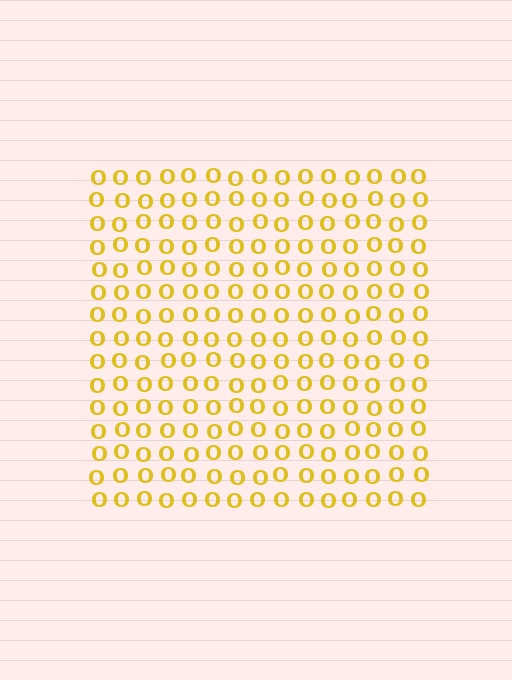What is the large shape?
The large shape is a square.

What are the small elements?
The small elements are letter O's.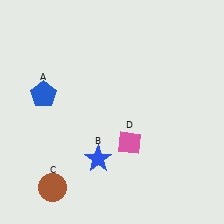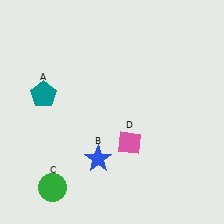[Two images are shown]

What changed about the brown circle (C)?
In Image 1, C is brown. In Image 2, it changed to green.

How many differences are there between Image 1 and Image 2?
There are 2 differences between the two images.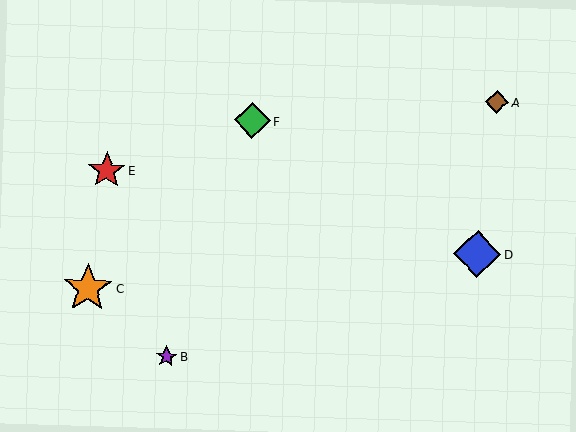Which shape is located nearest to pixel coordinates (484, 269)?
The blue diamond (labeled D) at (477, 254) is nearest to that location.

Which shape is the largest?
The orange star (labeled C) is the largest.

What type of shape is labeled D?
Shape D is a blue diamond.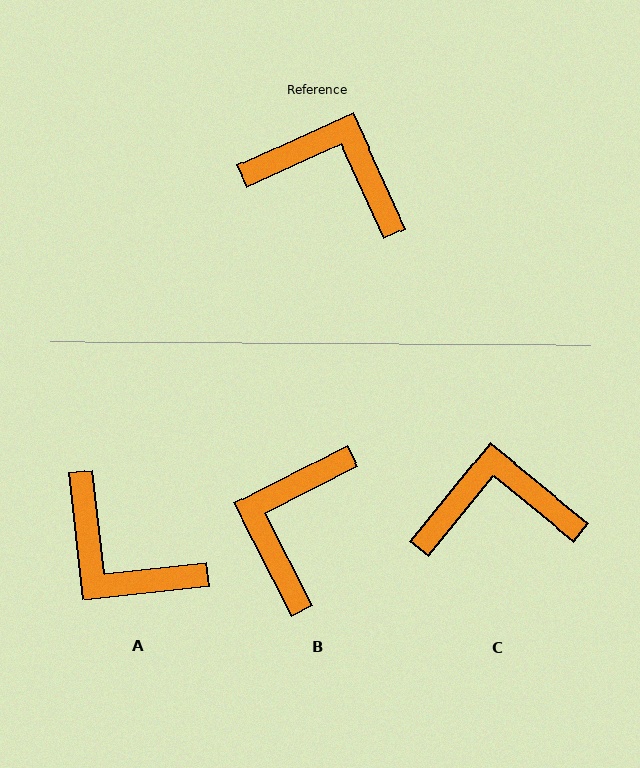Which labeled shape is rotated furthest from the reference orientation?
A, about 162 degrees away.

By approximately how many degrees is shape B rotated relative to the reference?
Approximately 93 degrees counter-clockwise.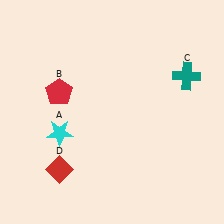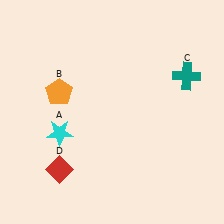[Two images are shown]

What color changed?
The pentagon (B) changed from red in Image 1 to orange in Image 2.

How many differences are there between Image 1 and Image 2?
There is 1 difference between the two images.